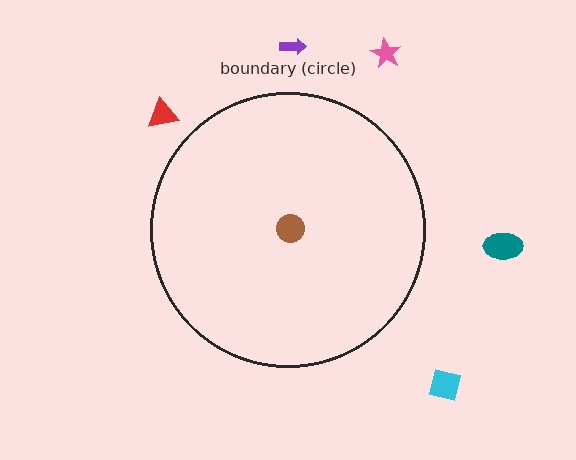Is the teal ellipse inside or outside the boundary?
Outside.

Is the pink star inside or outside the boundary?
Outside.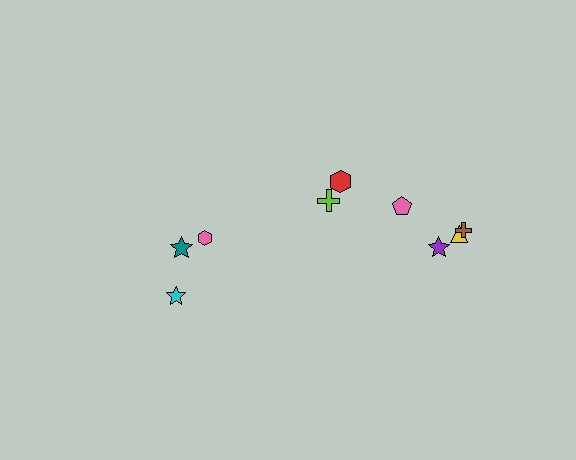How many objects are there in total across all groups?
There are 9 objects.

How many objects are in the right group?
There are 6 objects.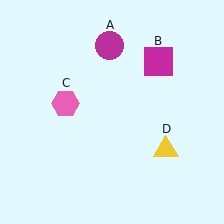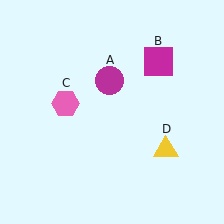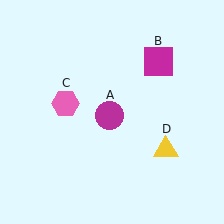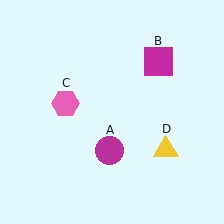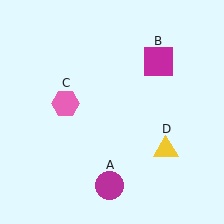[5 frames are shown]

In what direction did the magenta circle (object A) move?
The magenta circle (object A) moved down.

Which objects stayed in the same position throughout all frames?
Magenta square (object B) and pink hexagon (object C) and yellow triangle (object D) remained stationary.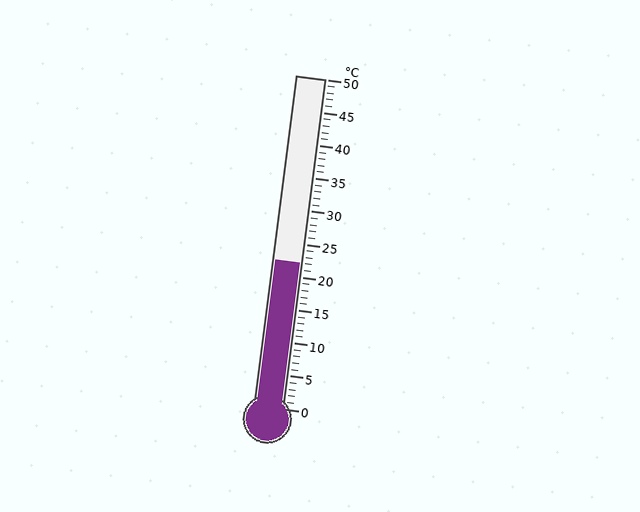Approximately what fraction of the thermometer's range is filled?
The thermometer is filled to approximately 45% of its range.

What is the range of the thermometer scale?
The thermometer scale ranges from 0°C to 50°C.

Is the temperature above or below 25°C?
The temperature is below 25°C.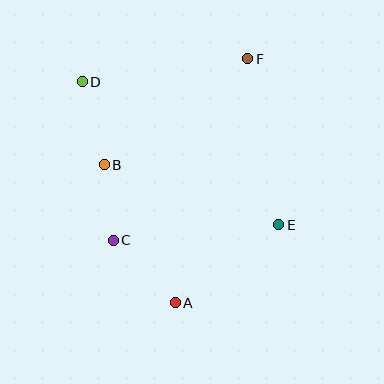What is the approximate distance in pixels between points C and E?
The distance between C and E is approximately 166 pixels.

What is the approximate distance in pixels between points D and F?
The distance between D and F is approximately 167 pixels.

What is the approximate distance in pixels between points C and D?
The distance between C and D is approximately 161 pixels.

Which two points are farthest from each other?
Points A and F are farthest from each other.